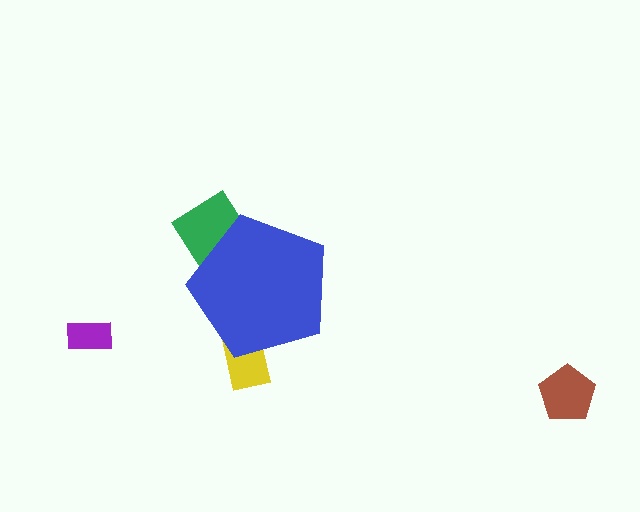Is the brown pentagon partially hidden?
No, the brown pentagon is fully visible.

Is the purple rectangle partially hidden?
No, the purple rectangle is fully visible.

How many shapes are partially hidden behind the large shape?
2 shapes are partially hidden.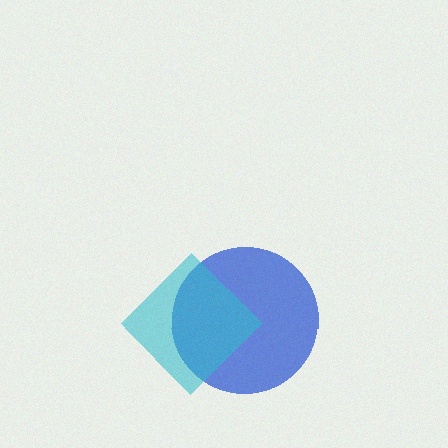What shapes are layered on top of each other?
The layered shapes are: a blue circle, a cyan diamond.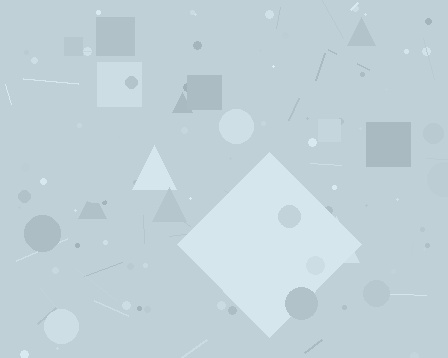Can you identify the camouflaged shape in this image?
The camouflaged shape is a diamond.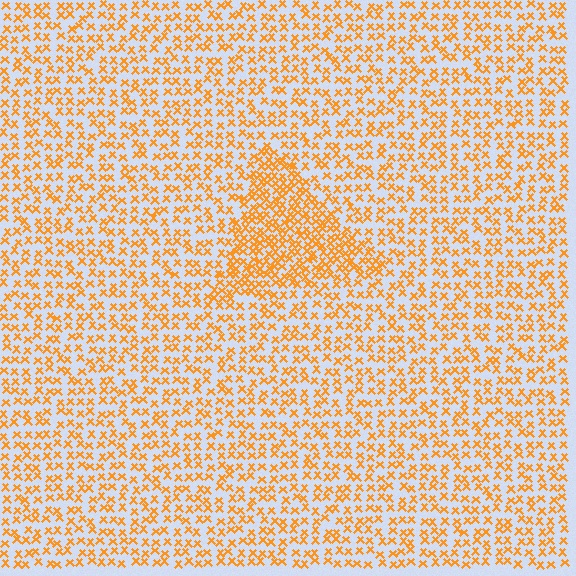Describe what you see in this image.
The image contains small orange elements arranged at two different densities. A triangle-shaped region is visible where the elements are more densely packed than the surrounding area.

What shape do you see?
I see a triangle.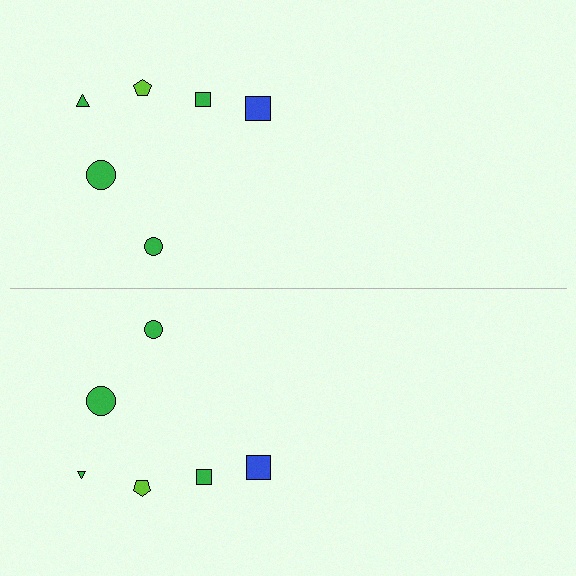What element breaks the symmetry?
The green triangle on the bottom side has a different size than its mirror counterpart.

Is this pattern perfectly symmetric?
No, the pattern is not perfectly symmetric. The green triangle on the bottom side has a different size than its mirror counterpart.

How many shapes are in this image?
There are 12 shapes in this image.